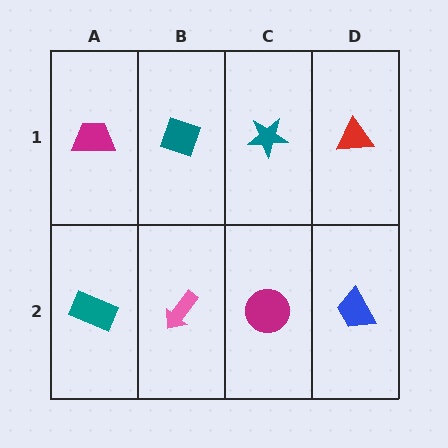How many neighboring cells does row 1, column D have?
2.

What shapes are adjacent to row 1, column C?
A magenta circle (row 2, column C), a teal diamond (row 1, column B), a red triangle (row 1, column D).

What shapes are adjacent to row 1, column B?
A pink arrow (row 2, column B), a magenta trapezoid (row 1, column A), a teal star (row 1, column C).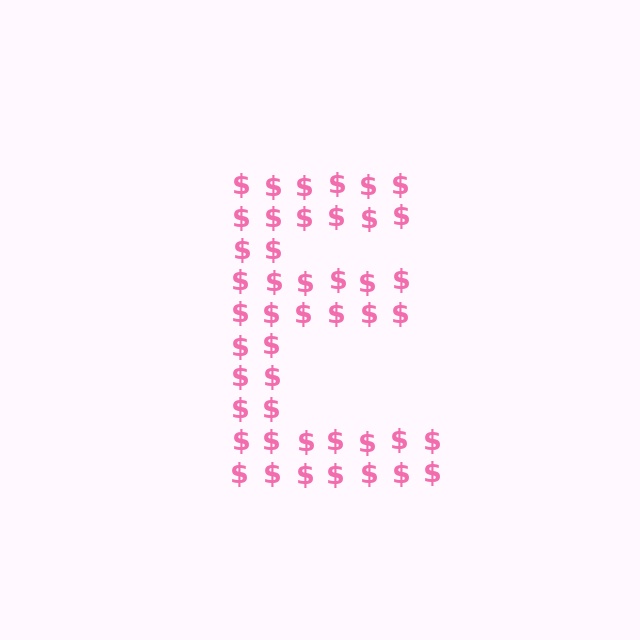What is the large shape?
The large shape is the letter E.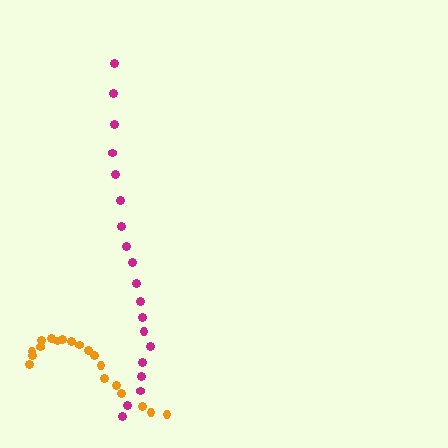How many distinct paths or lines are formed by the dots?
There are 2 distinct paths.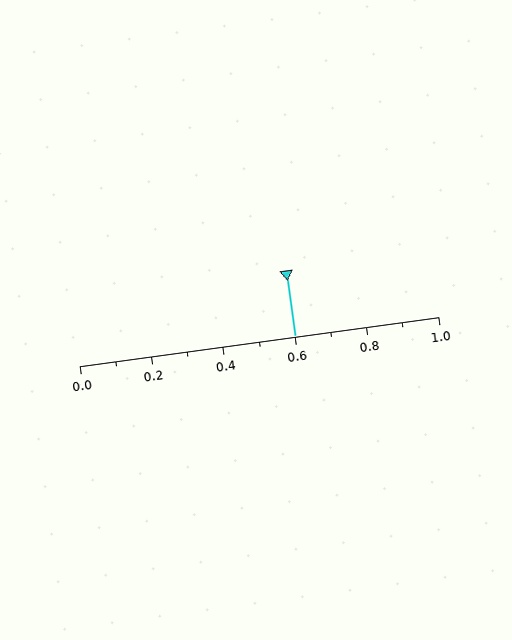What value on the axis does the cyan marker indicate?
The marker indicates approximately 0.6.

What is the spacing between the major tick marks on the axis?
The major ticks are spaced 0.2 apart.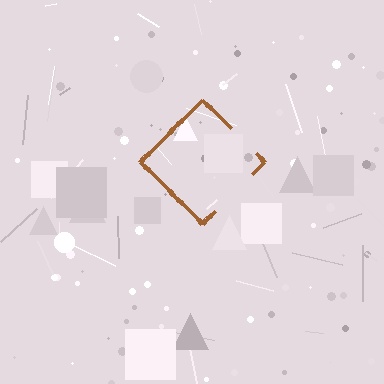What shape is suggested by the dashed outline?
The dashed outline suggests a diamond.